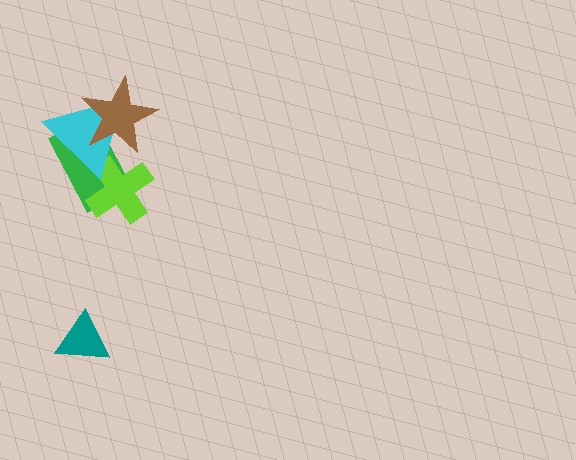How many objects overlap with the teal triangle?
0 objects overlap with the teal triangle.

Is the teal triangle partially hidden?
No, no other shape covers it.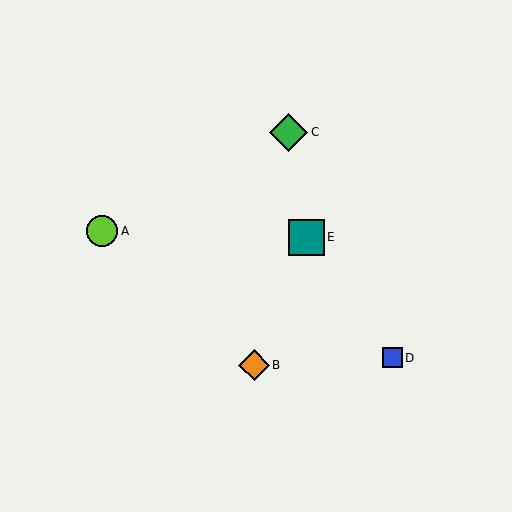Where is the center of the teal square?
The center of the teal square is at (306, 237).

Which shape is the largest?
The green diamond (labeled C) is the largest.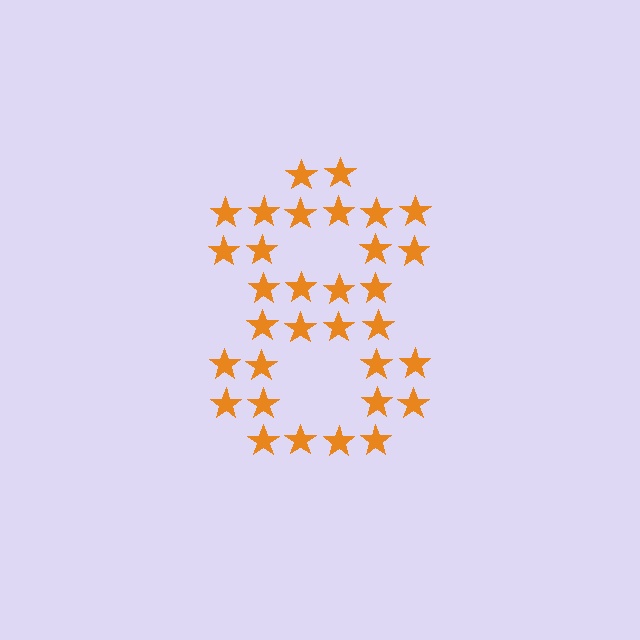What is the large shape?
The large shape is the digit 8.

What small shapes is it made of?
It is made of small stars.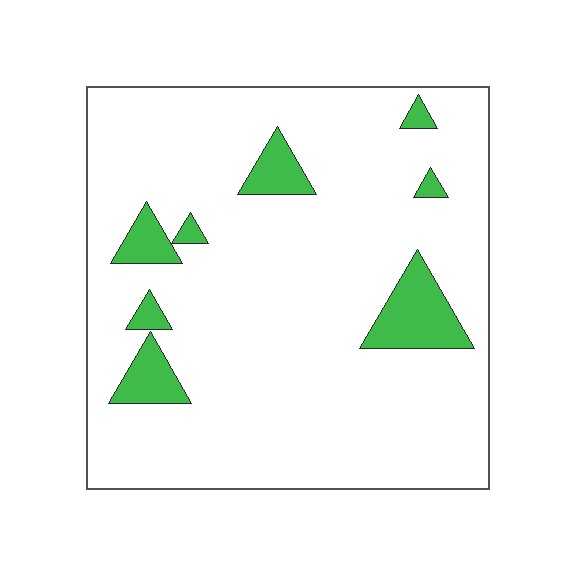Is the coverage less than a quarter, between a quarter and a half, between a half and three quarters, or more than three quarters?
Less than a quarter.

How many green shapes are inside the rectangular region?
8.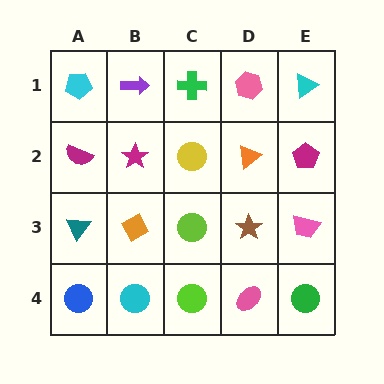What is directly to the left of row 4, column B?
A blue circle.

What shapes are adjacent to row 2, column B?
A purple arrow (row 1, column B), an orange diamond (row 3, column B), a magenta semicircle (row 2, column A), a yellow circle (row 2, column C).